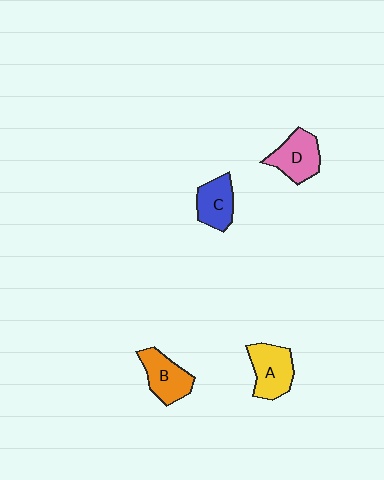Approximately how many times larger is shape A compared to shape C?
Approximately 1.2 times.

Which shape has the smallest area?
Shape C (blue).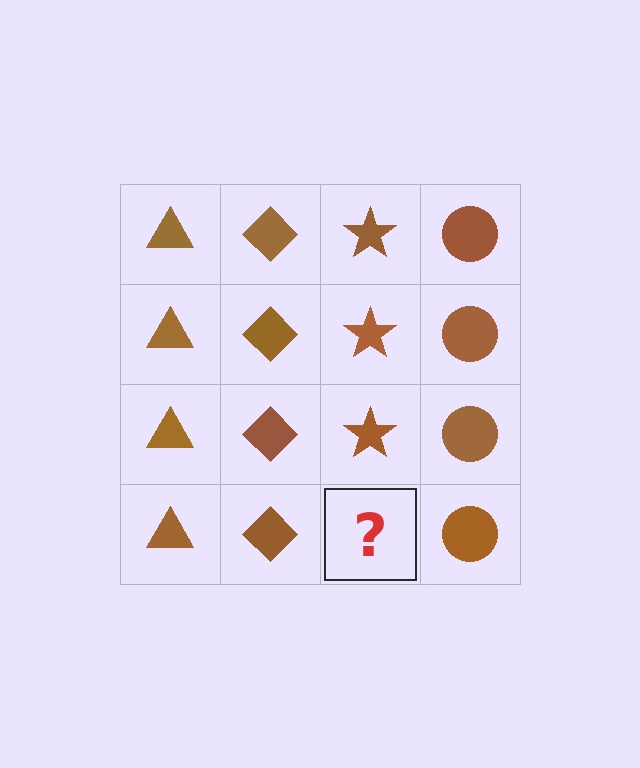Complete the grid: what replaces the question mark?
The question mark should be replaced with a brown star.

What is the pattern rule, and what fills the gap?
The rule is that each column has a consistent shape. The gap should be filled with a brown star.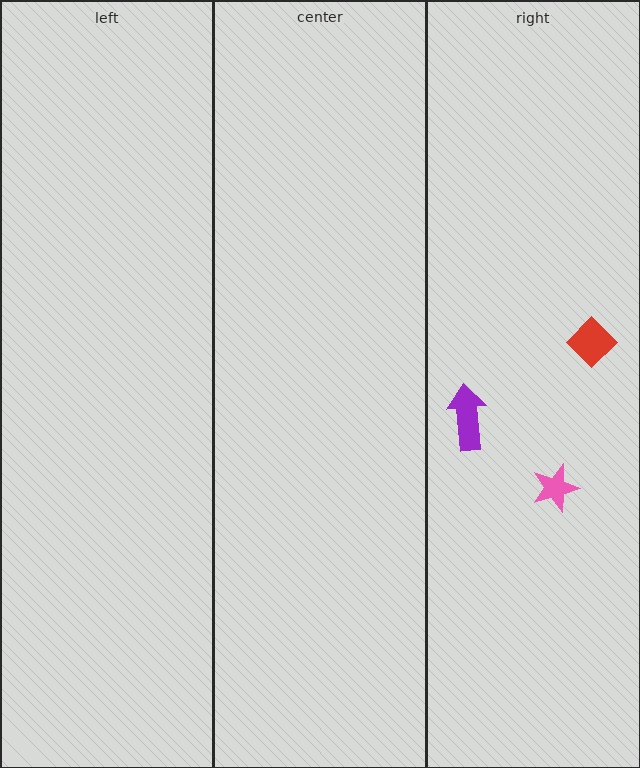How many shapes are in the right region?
3.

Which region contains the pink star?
The right region.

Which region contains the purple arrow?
The right region.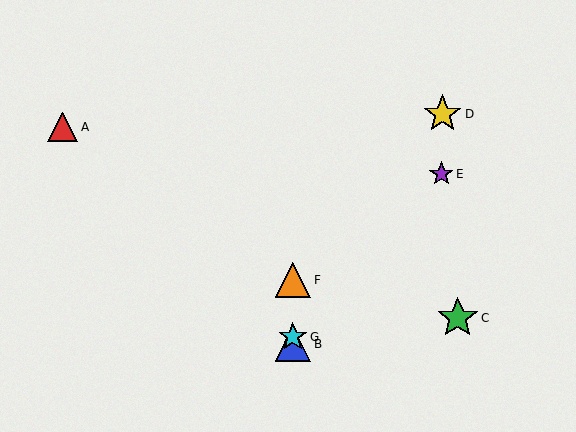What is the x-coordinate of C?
Object C is at x≈458.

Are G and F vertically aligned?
Yes, both are at x≈293.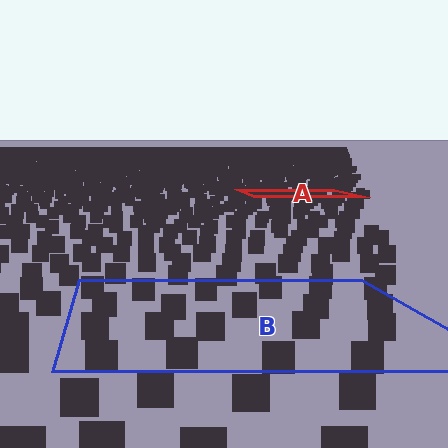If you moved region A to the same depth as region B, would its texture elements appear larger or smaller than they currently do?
They would appear larger. At a closer depth, the same texture elements are projected at a bigger on-screen size.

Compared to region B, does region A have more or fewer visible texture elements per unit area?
Region A has more texture elements per unit area — they are packed more densely because it is farther away.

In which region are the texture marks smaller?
The texture marks are smaller in region A, because it is farther away.